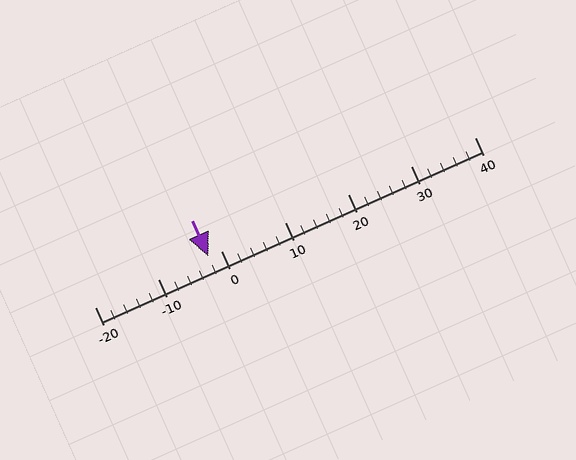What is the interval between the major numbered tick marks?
The major tick marks are spaced 10 units apart.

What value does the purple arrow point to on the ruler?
The purple arrow points to approximately -2.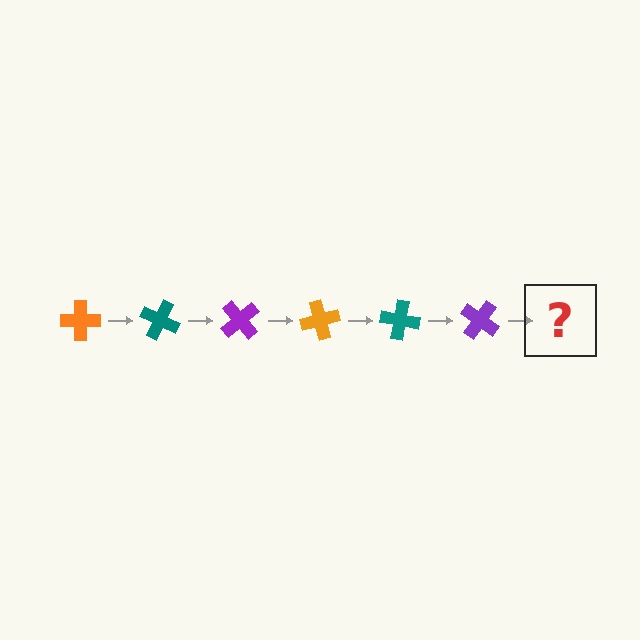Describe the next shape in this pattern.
It should be an orange cross, rotated 150 degrees from the start.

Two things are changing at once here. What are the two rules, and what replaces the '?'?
The two rules are that it rotates 25 degrees each step and the color cycles through orange, teal, and purple. The '?' should be an orange cross, rotated 150 degrees from the start.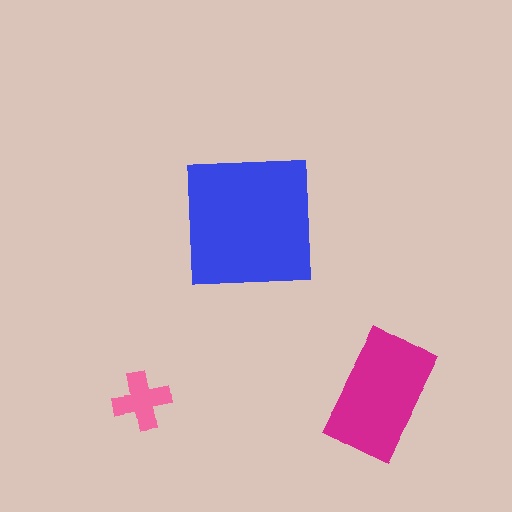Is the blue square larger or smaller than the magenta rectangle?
Larger.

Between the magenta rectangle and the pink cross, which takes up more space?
The magenta rectangle.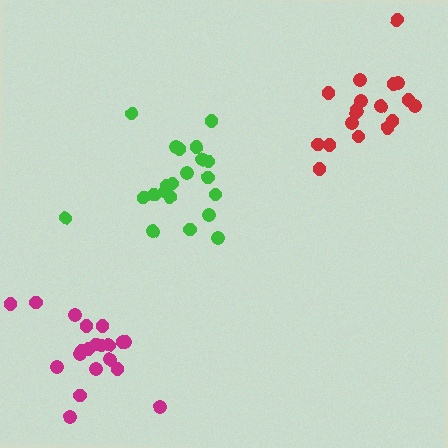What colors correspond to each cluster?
The clusters are colored: green, red, magenta.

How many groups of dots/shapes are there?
There are 3 groups.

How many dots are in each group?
Group 1: 21 dots, Group 2: 18 dots, Group 3: 20 dots (59 total).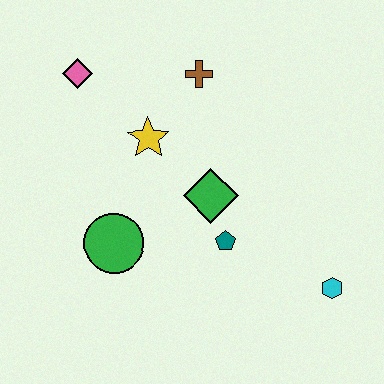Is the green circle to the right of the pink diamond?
Yes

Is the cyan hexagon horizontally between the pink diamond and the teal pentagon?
No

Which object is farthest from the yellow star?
The cyan hexagon is farthest from the yellow star.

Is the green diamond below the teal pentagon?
No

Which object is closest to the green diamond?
The teal pentagon is closest to the green diamond.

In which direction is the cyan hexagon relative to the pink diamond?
The cyan hexagon is to the right of the pink diamond.